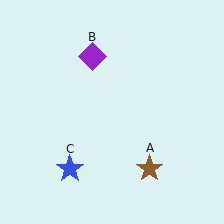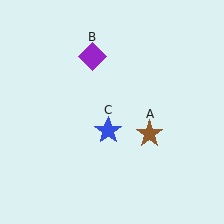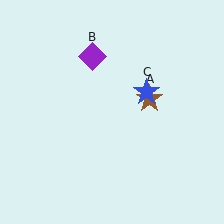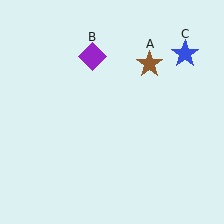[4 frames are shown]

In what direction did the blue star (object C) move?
The blue star (object C) moved up and to the right.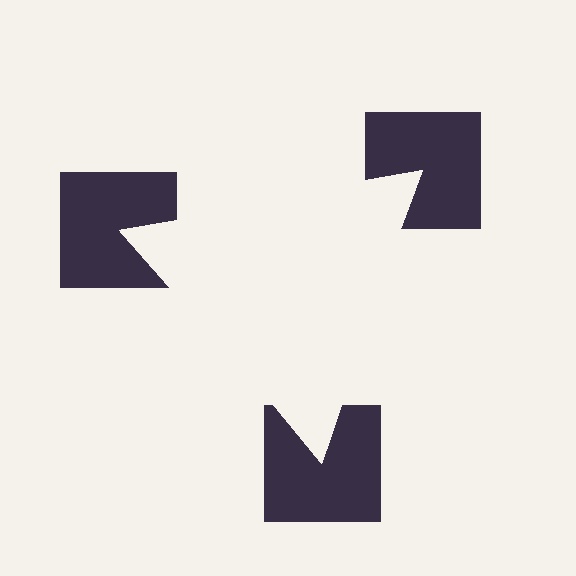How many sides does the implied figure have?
3 sides.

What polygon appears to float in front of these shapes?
An illusory triangle — its edges are inferred from the aligned wedge cuts in the notched squares, not physically drawn.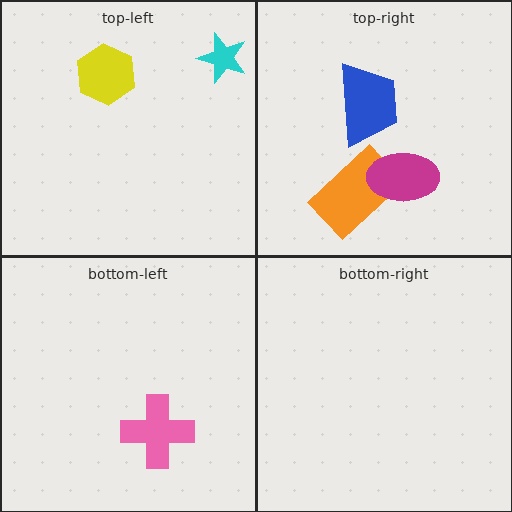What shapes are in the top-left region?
The cyan star, the yellow hexagon.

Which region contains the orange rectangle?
The top-right region.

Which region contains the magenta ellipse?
The top-right region.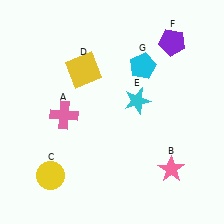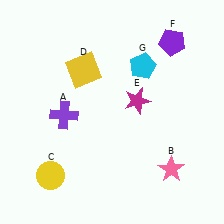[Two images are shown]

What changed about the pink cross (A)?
In Image 1, A is pink. In Image 2, it changed to purple.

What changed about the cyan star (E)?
In Image 1, E is cyan. In Image 2, it changed to magenta.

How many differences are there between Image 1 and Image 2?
There are 2 differences between the two images.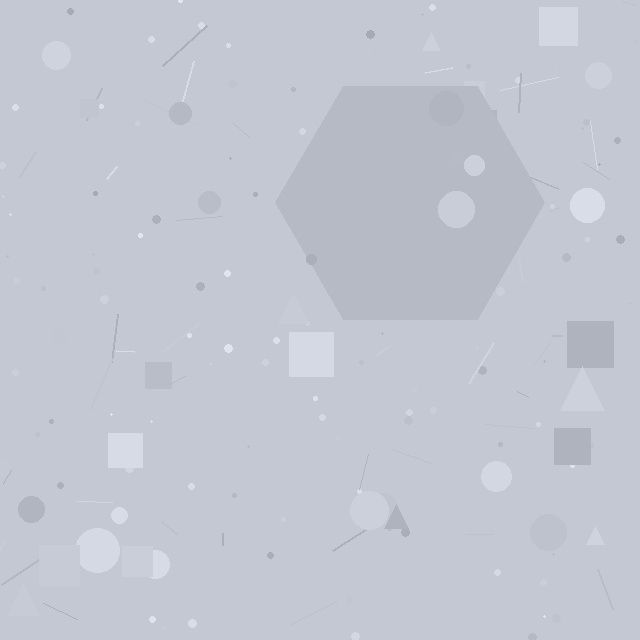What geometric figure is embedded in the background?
A hexagon is embedded in the background.